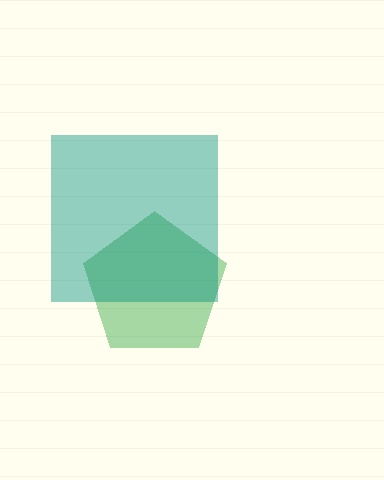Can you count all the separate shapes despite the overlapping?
Yes, there are 2 separate shapes.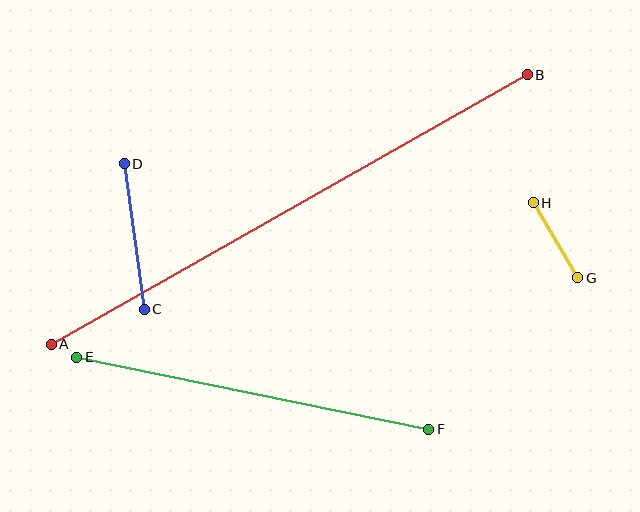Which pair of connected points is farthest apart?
Points A and B are farthest apart.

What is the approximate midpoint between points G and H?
The midpoint is at approximately (556, 240) pixels.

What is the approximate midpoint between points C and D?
The midpoint is at approximately (134, 237) pixels.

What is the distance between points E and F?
The distance is approximately 359 pixels.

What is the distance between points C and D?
The distance is approximately 147 pixels.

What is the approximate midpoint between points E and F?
The midpoint is at approximately (253, 393) pixels.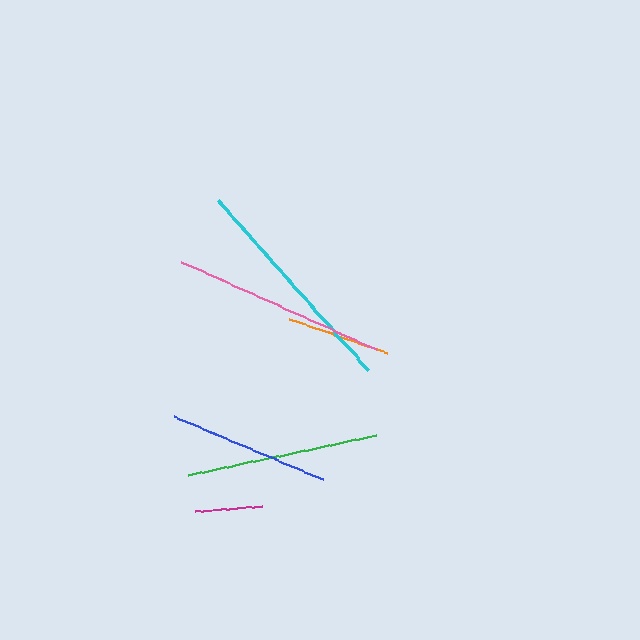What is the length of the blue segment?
The blue segment is approximately 162 pixels long.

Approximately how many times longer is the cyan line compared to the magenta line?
The cyan line is approximately 3.4 times the length of the magenta line.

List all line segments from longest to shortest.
From longest to shortest: cyan, pink, green, blue, orange, magenta.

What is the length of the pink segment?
The pink segment is approximately 213 pixels long.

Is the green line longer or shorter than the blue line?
The green line is longer than the blue line.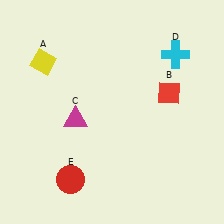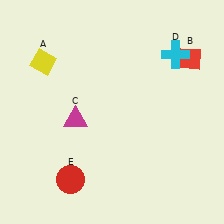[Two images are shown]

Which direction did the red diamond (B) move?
The red diamond (B) moved up.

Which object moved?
The red diamond (B) moved up.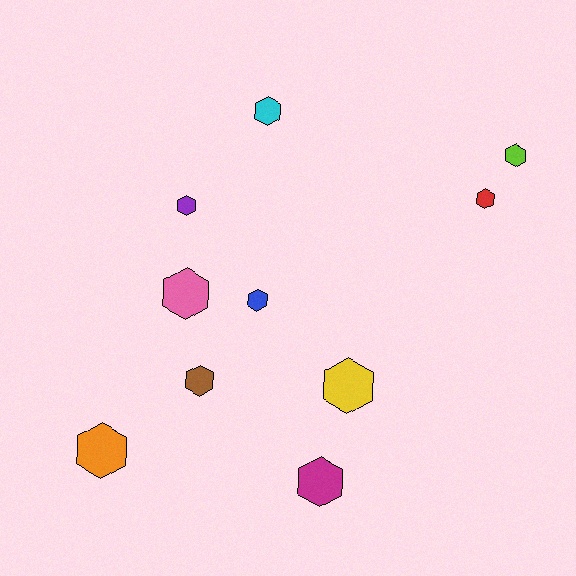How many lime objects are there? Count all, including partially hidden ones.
There is 1 lime object.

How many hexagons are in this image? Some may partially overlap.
There are 10 hexagons.